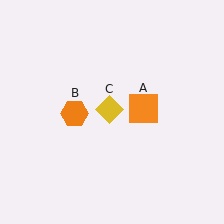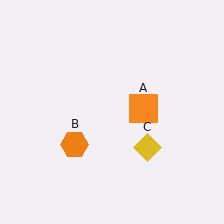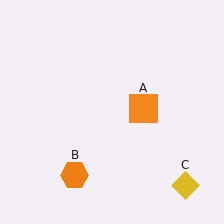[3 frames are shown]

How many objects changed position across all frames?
2 objects changed position: orange hexagon (object B), yellow diamond (object C).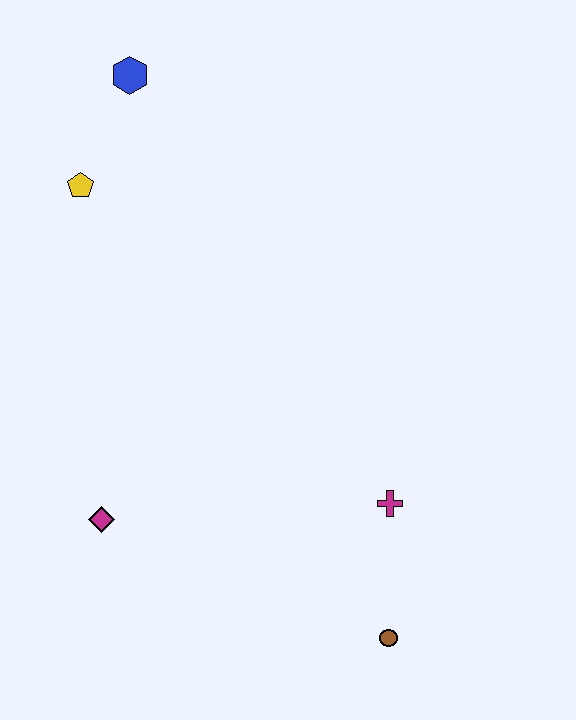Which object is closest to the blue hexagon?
The yellow pentagon is closest to the blue hexagon.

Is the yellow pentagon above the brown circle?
Yes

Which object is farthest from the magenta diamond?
The blue hexagon is farthest from the magenta diamond.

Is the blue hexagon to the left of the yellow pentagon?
No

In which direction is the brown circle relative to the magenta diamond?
The brown circle is to the right of the magenta diamond.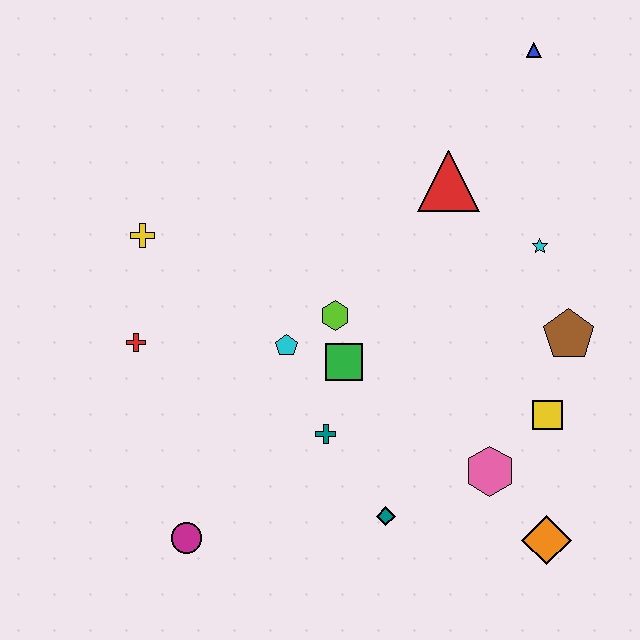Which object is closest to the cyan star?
The brown pentagon is closest to the cyan star.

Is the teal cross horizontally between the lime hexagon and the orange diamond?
No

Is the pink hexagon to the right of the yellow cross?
Yes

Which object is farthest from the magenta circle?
The blue triangle is farthest from the magenta circle.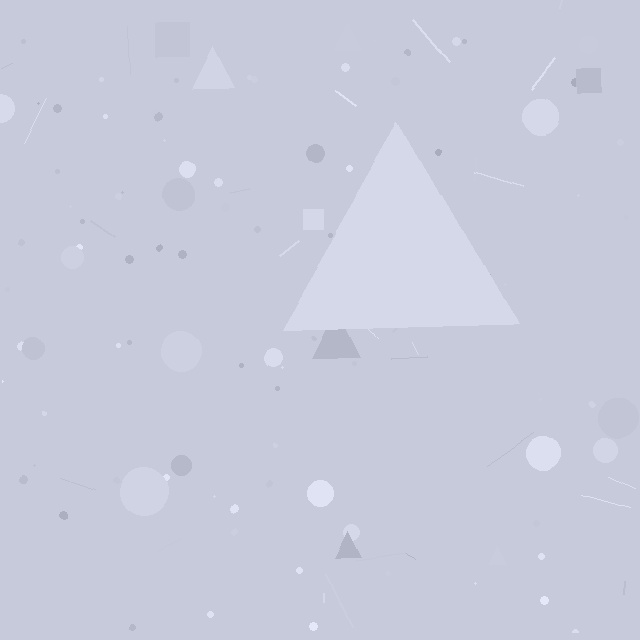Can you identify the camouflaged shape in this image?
The camouflaged shape is a triangle.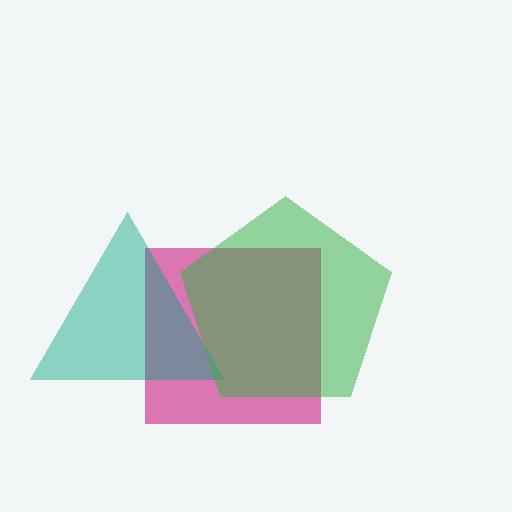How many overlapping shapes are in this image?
There are 3 overlapping shapes in the image.